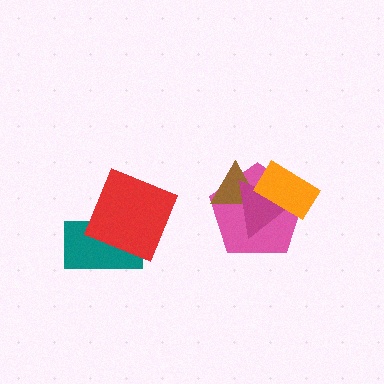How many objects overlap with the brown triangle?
2 objects overlap with the brown triangle.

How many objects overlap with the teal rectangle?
1 object overlaps with the teal rectangle.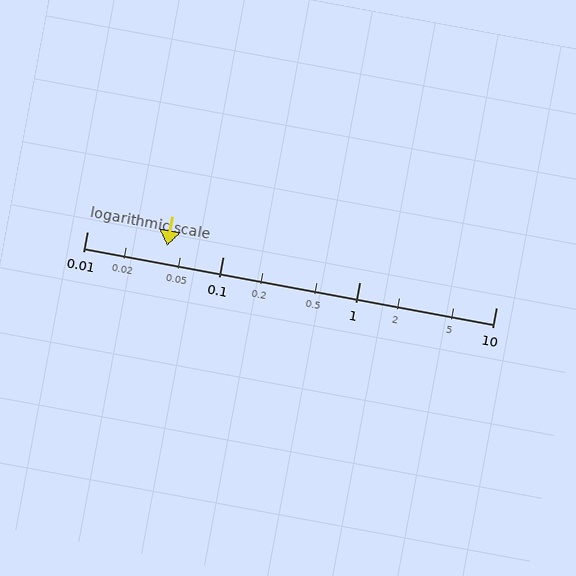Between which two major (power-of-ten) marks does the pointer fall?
The pointer is between 0.01 and 0.1.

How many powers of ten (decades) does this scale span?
The scale spans 3 decades, from 0.01 to 10.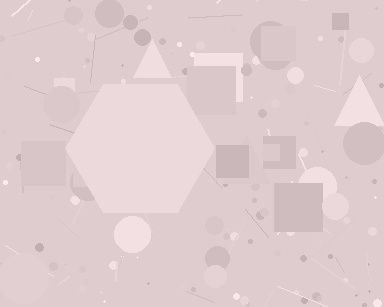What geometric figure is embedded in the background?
A hexagon is embedded in the background.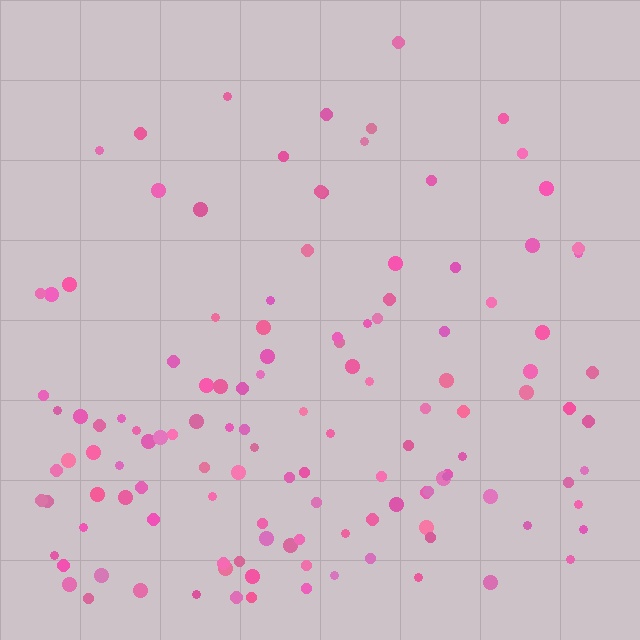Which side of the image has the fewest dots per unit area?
The top.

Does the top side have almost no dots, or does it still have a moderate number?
Still a moderate number, just noticeably fewer than the bottom.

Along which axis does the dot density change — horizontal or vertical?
Vertical.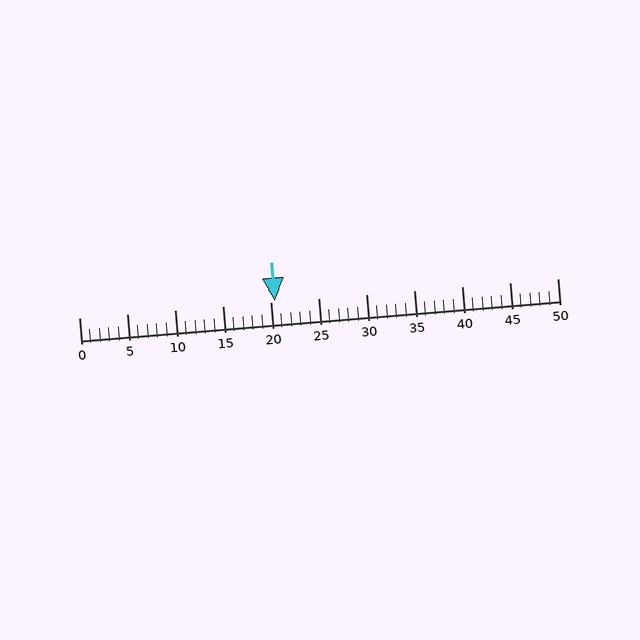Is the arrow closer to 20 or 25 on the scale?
The arrow is closer to 20.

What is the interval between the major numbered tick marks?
The major tick marks are spaced 5 units apart.